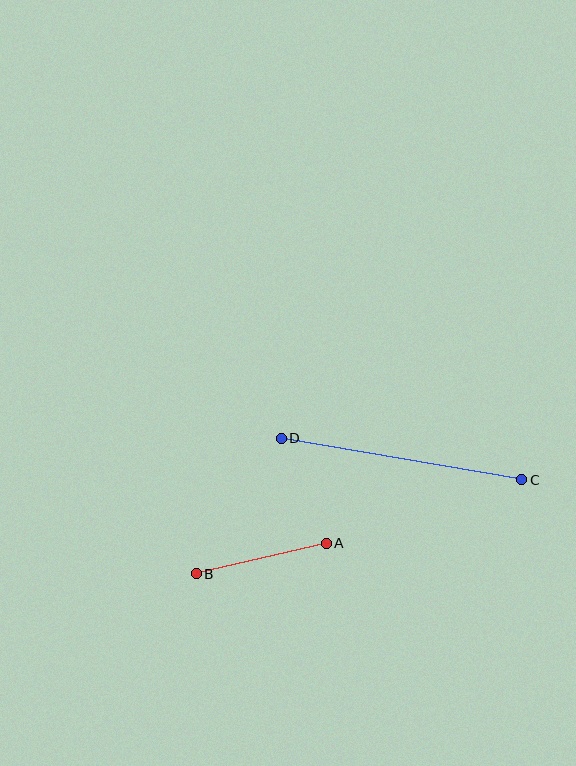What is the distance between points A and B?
The distance is approximately 134 pixels.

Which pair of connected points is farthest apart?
Points C and D are farthest apart.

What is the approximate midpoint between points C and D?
The midpoint is at approximately (402, 459) pixels.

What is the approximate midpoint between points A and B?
The midpoint is at approximately (261, 558) pixels.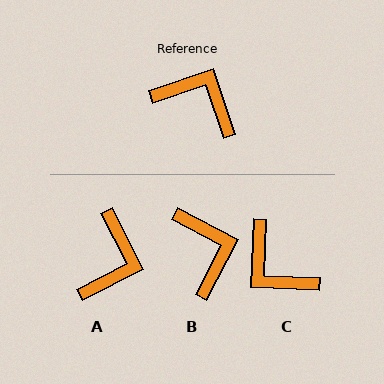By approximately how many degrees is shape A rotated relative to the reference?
Approximately 82 degrees clockwise.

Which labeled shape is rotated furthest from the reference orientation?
C, about 159 degrees away.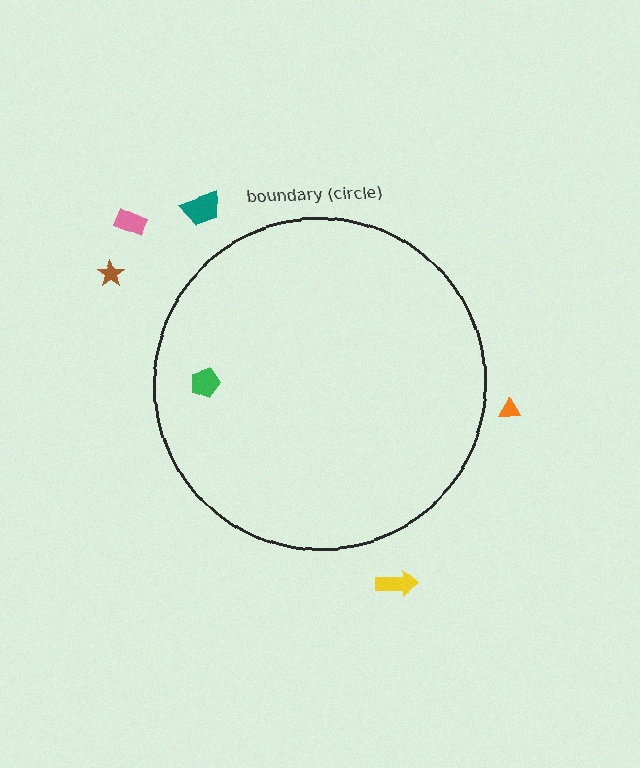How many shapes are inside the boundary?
1 inside, 5 outside.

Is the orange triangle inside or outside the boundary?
Outside.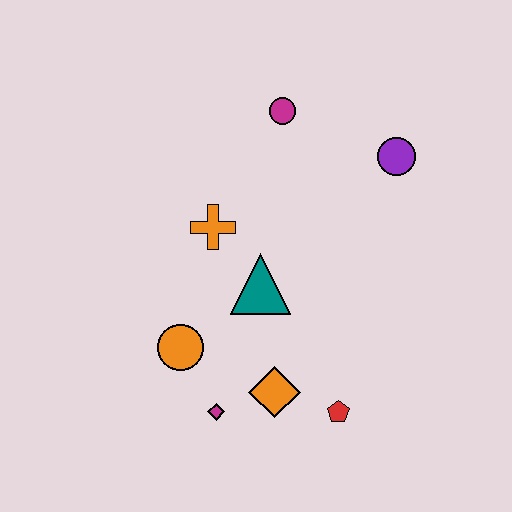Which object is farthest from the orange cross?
The red pentagon is farthest from the orange cross.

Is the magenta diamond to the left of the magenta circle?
Yes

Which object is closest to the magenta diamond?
The orange diamond is closest to the magenta diamond.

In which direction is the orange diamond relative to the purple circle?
The orange diamond is below the purple circle.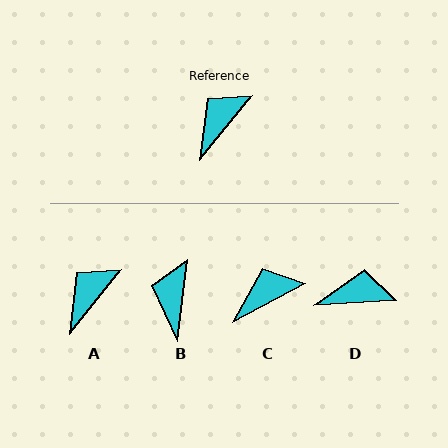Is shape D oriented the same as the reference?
No, it is off by about 48 degrees.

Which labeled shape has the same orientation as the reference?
A.